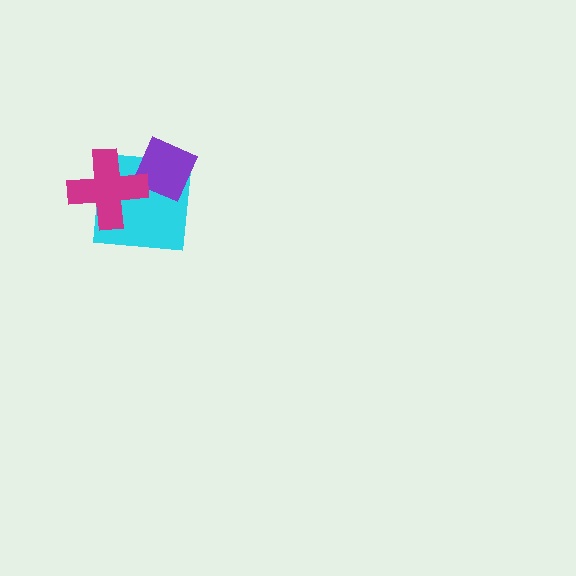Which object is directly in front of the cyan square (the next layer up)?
The purple diamond is directly in front of the cyan square.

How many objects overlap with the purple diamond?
2 objects overlap with the purple diamond.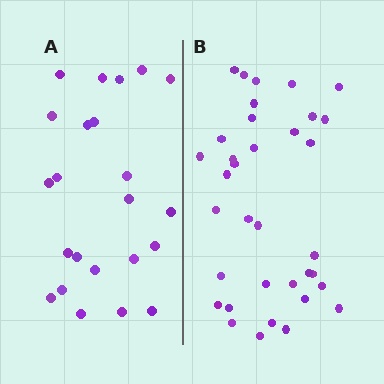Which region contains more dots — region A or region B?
Region B (the right region) has more dots.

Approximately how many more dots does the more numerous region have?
Region B has roughly 12 or so more dots than region A.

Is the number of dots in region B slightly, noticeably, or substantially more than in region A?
Region B has substantially more. The ratio is roughly 1.5 to 1.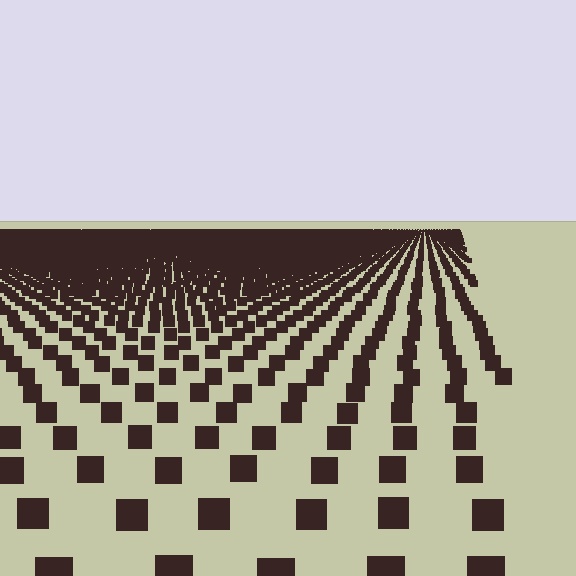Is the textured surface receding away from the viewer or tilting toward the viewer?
The surface is receding away from the viewer. Texture elements get smaller and denser toward the top.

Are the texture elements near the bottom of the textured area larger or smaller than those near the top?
Larger. Near the bottom, elements are closer to the viewer and appear at a bigger on-screen size.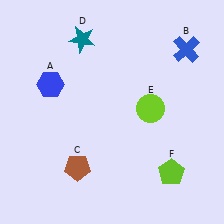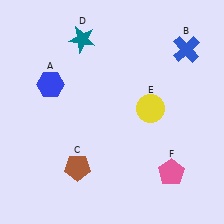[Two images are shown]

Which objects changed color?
E changed from lime to yellow. F changed from lime to pink.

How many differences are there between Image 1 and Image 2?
There are 2 differences between the two images.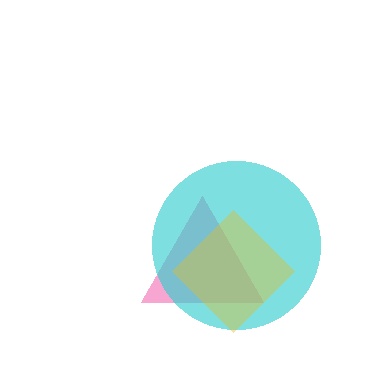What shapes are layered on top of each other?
The layered shapes are: a pink triangle, a cyan circle, a yellow diamond.